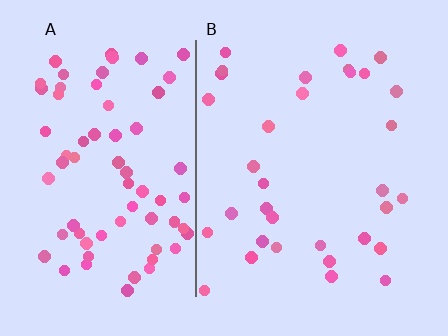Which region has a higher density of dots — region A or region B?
A (the left).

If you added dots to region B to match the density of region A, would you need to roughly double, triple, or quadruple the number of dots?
Approximately double.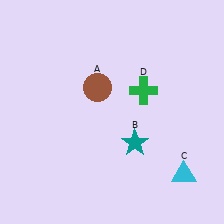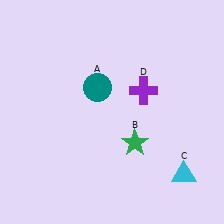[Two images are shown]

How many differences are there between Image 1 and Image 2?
There are 3 differences between the two images.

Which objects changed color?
A changed from brown to teal. B changed from teal to green. D changed from green to purple.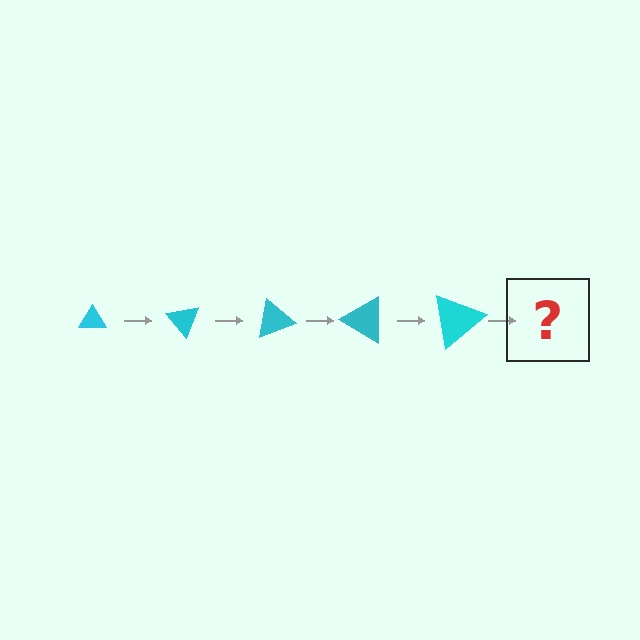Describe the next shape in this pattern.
It should be a triangle, larger than the previous one and rotated 250 degrees from the start.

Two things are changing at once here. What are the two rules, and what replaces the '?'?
The two rules are that the triangle grows larger each step and it rotates 50 degrees each step. The '?' should be a triangle, larger than the previous one and rotated 250 degrees from the start.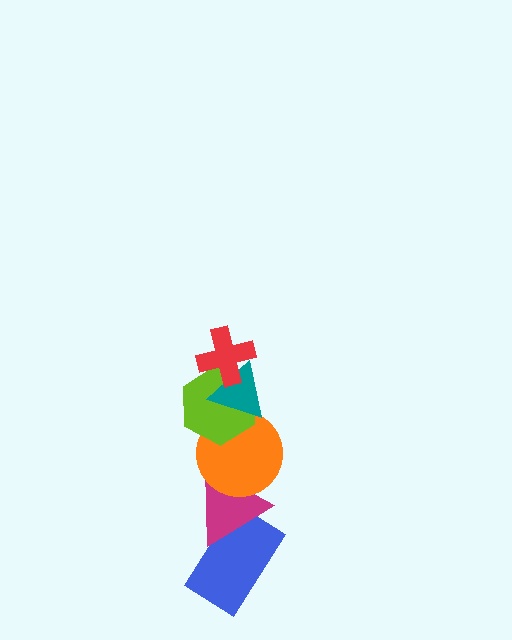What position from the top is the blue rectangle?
The blue rectangle is 6th from the top.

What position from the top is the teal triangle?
The teal triangle is 2nd from the top.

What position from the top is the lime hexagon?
The lime hexagon is 3rd from the top.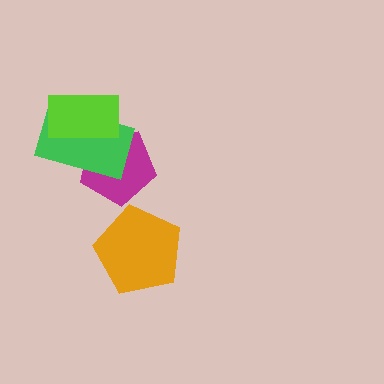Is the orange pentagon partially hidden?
No, no other shape covers it.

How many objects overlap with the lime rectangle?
2 objects overlap with the lime rectangle.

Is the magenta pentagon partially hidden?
Yes, it is partially covered by another shape.